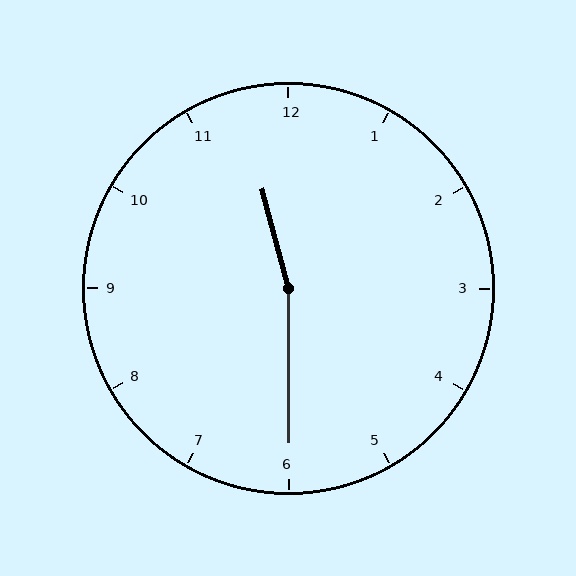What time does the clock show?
11:30.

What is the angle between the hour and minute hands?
Approximately 165 degrees.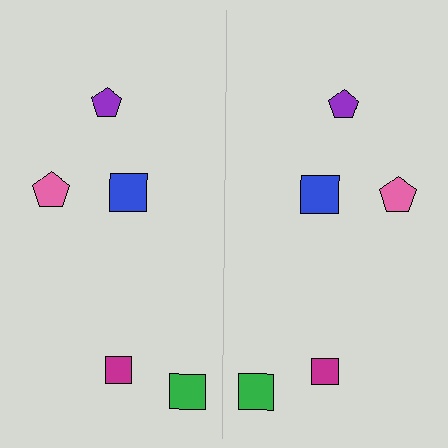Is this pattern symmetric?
Yes, this pattern has bilateral (reflection) symmetry.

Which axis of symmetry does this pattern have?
The pattern has a vertical axis of symmetry running through the center of the image.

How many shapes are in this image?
There are 10 shapes in this image.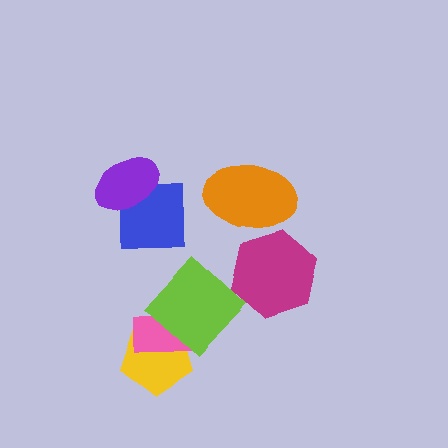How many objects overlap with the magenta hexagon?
1 object overlaps with the magenta hexagon.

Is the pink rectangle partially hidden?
Yes, it is partially covered by another shape.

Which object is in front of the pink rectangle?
The lime diamond is in front of the pink rectangle.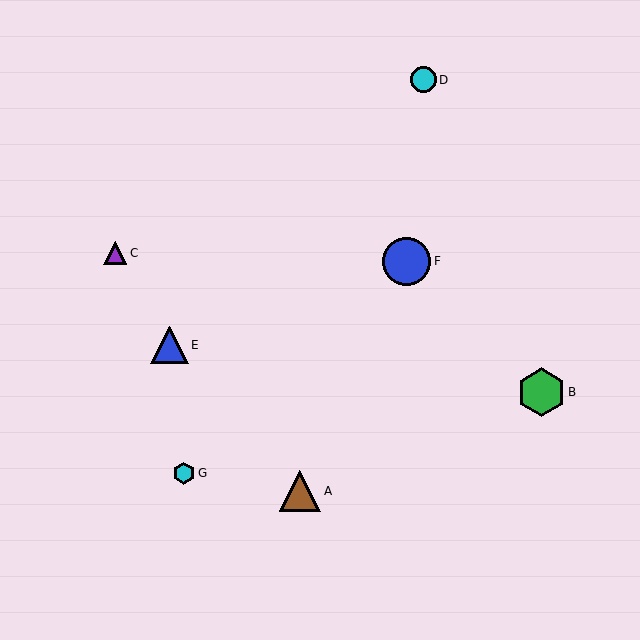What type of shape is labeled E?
Shape E is a blue triangle.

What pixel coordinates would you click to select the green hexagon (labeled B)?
Click at (541, 392) to select the green hexagon B.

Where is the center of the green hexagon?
The center of the green hexagon is at (541, 392).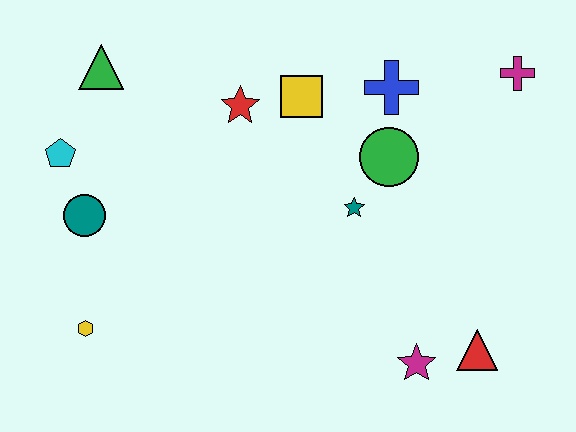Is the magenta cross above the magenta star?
Yes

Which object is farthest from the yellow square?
The yellow hexagon is farthest from the yellow square.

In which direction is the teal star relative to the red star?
The teal star is to the right of the red star.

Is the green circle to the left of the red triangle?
Yes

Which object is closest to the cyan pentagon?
The teal circle is closest to the cyan pentagon.